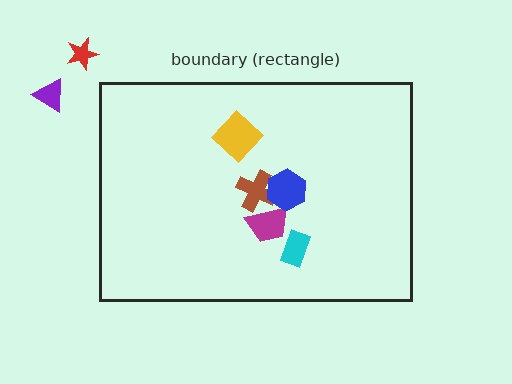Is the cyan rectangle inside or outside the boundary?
Inside.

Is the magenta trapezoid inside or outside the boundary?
Inside.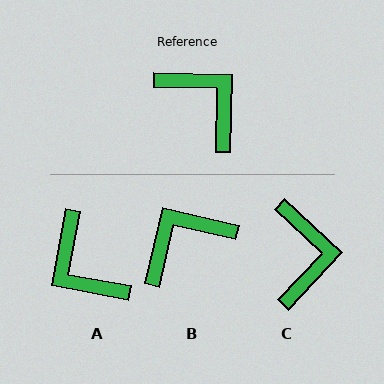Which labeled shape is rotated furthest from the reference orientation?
A, about 171 degrees away.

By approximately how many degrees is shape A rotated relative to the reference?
Approximately 171 degrees counter-clockwise.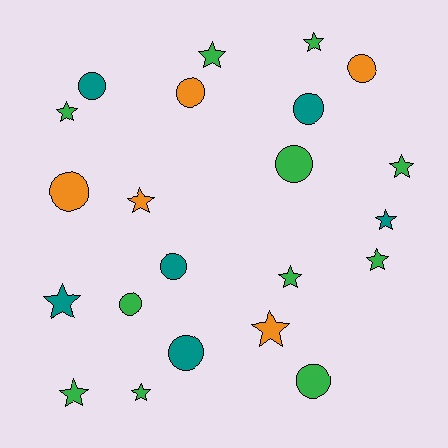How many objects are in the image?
There are 22 objects.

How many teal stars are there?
There are 2 teal stars.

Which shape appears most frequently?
Star, with 12 objects.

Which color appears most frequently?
Green, with 11 objects.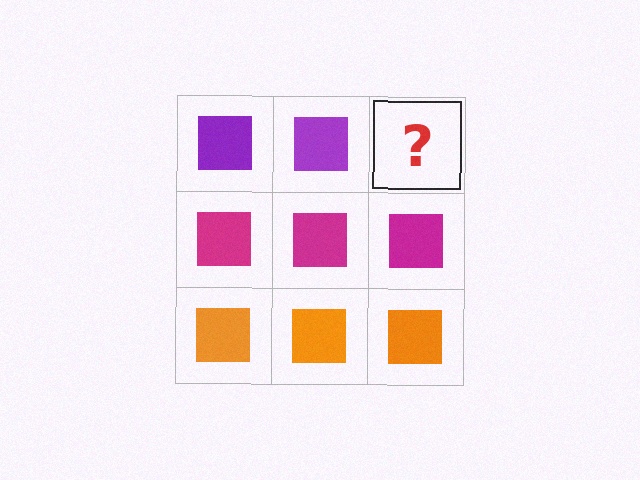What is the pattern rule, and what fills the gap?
The rule is that each row has a consistent color. The gap should be filled with a purple square.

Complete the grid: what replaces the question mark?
The question mark should be replaced with a purple square.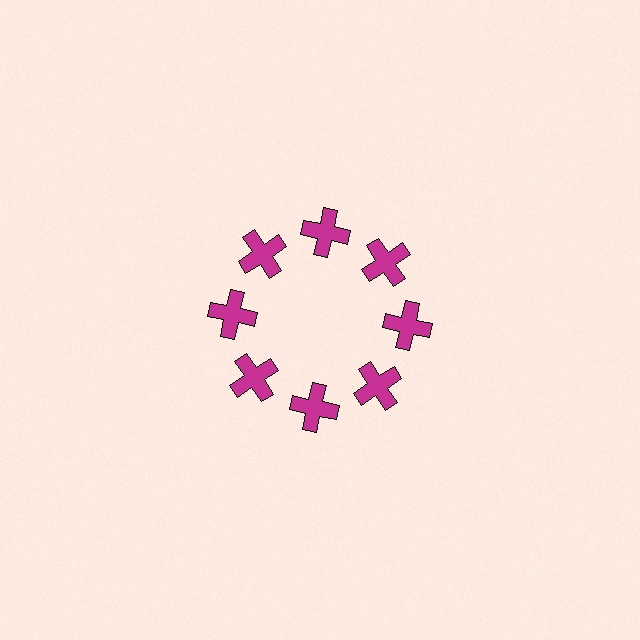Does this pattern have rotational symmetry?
Yes, this pattern has 8-fold rotational symmetry. It looks the same after rotating 45 degrees around the center.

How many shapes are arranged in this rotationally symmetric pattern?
There are 8 shapes, arranged in 8 groups of 1.